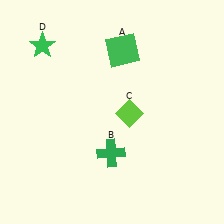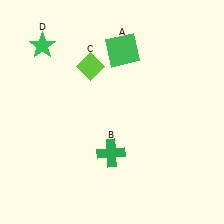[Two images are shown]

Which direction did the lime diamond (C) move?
The lime diamond (C) moved up.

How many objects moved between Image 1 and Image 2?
1 object moved between the two images.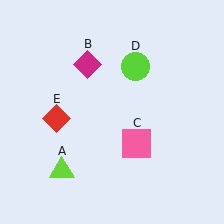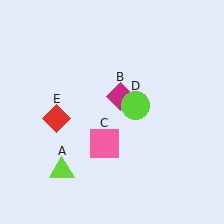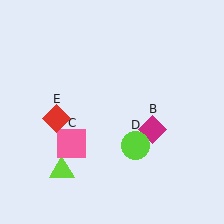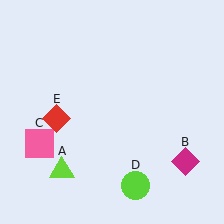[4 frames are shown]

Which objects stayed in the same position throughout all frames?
Lime triangle (object A) and red diamond (object E) remained stationary.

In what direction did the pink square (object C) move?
The pink square (object C) moved left.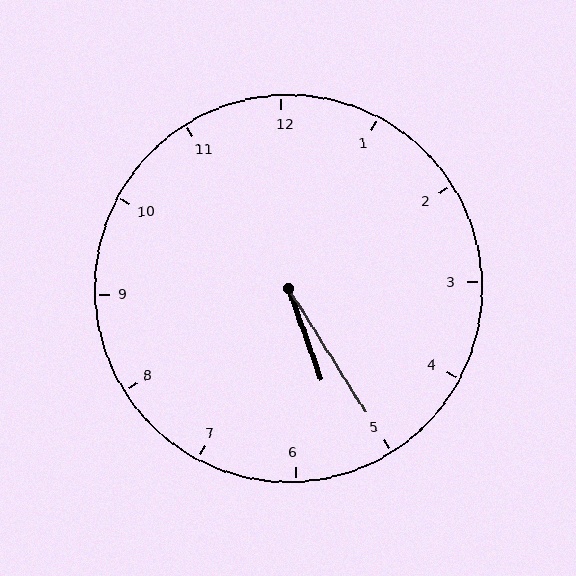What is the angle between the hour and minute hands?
Approximately 12 degrees.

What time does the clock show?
5:25.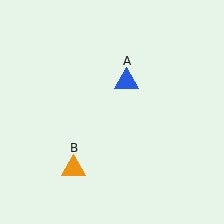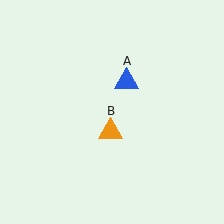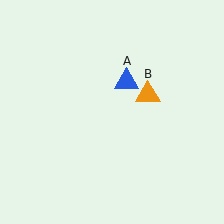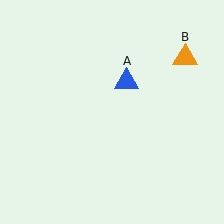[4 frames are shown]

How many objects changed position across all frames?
1 object changed position: orange triangle (object B).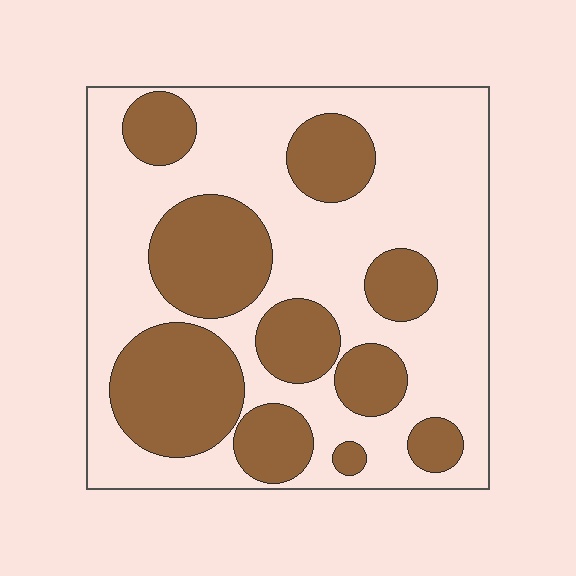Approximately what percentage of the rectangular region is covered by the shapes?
Approximately 35%.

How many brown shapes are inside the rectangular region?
10.